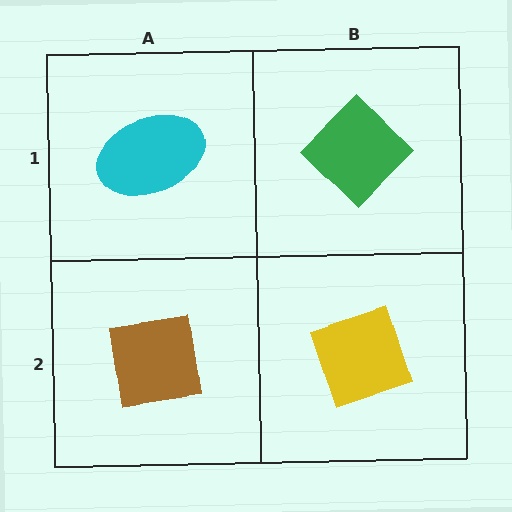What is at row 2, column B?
A yellow diamond.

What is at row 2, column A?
A brown square.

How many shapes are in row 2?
2 shapes.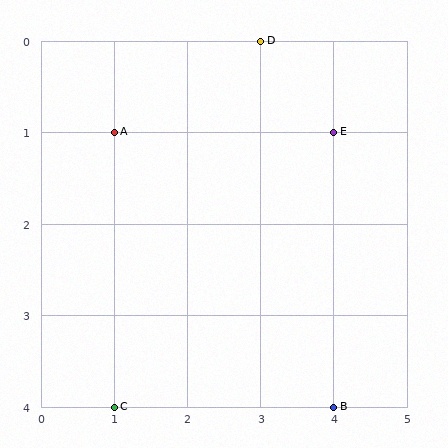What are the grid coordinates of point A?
Point A is at grid coordinates (1, 1).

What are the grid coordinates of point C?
Point C is at grid coordinates (1, 4).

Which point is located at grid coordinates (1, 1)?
Point A is at (1, 1).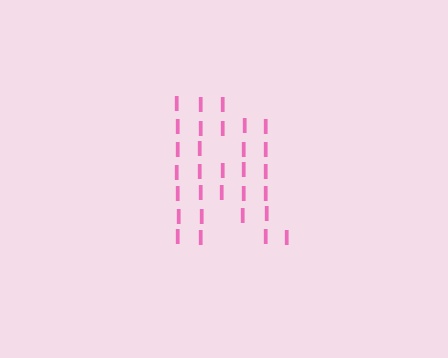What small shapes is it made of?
It is made of small letter I's.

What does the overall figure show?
The overall figure shows the letter R.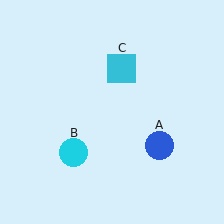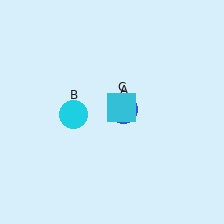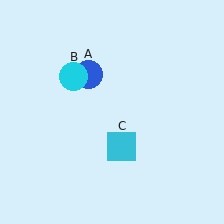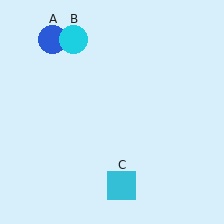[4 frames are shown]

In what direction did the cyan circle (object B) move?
The cyan circle (object B) moved up.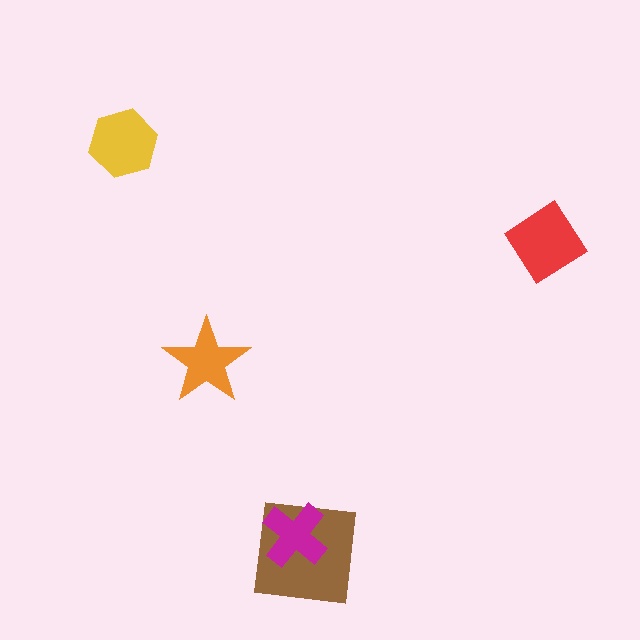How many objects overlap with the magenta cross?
1 object overlaps with the magenta cross.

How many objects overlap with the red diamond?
0 objects overlap with the red diamond.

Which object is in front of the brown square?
The magenta cross is in front of the brown square.